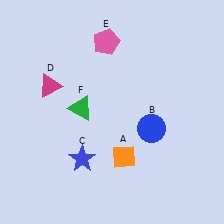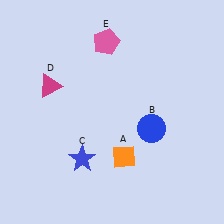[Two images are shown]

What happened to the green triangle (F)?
The green triangle (F) was removed in Image 2. It was in the top-left area of Image 1.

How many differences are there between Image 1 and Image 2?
There is 1 difference between the two images.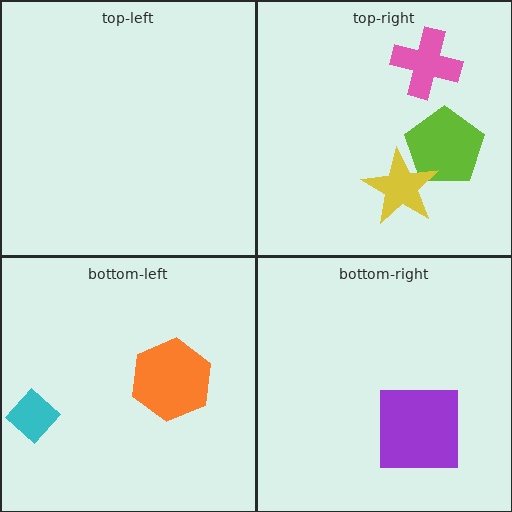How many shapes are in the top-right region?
3.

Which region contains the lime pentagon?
The top-right region.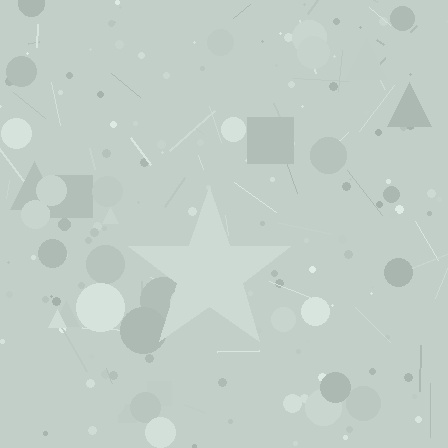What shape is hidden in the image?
A star is hidden in the image.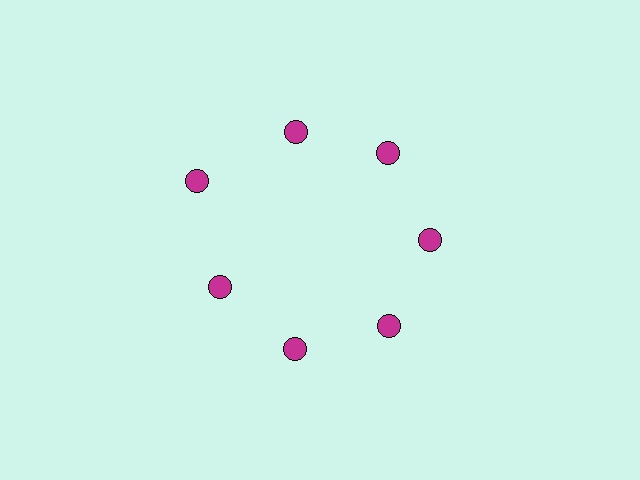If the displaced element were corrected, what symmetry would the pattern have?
It would have 7-fold rotational symmetry — the pattern would map onto itself every 51 degrees.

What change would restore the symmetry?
The symmetry would be restored by moving it inward, back onto the ring so that all 7 circles sit at equal angles and equal distance from the center.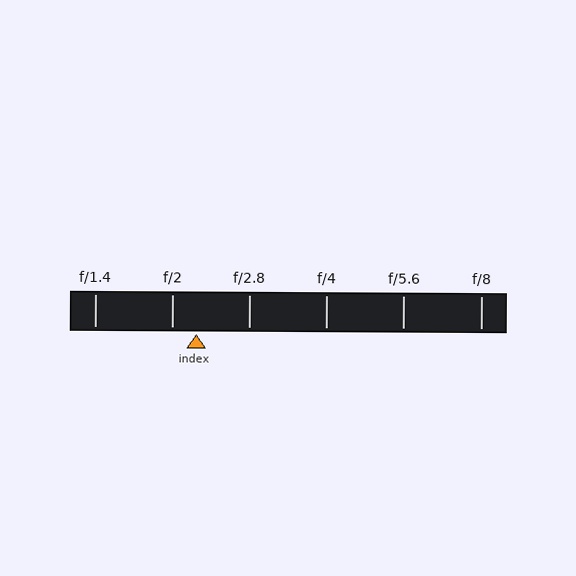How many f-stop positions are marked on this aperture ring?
There are 6 f-stop positions marked.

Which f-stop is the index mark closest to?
The index mark is closest to f/2.